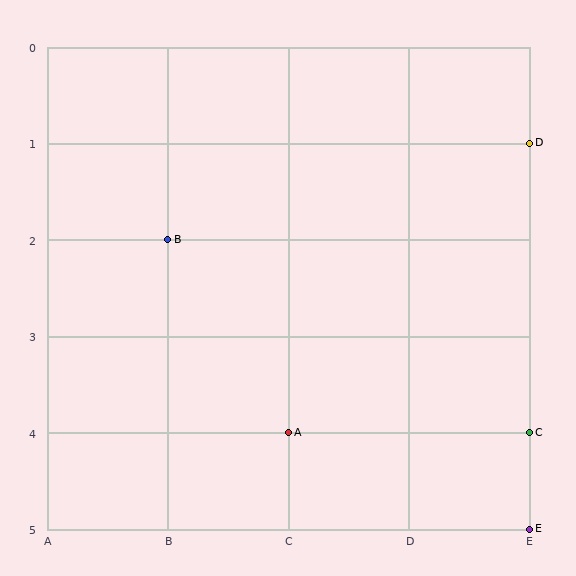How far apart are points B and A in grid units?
Points B and A are 1 column and 2 rows apart (about 2.2 grid units diagonally).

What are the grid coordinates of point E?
Point E is at grid coordinates (E, 5).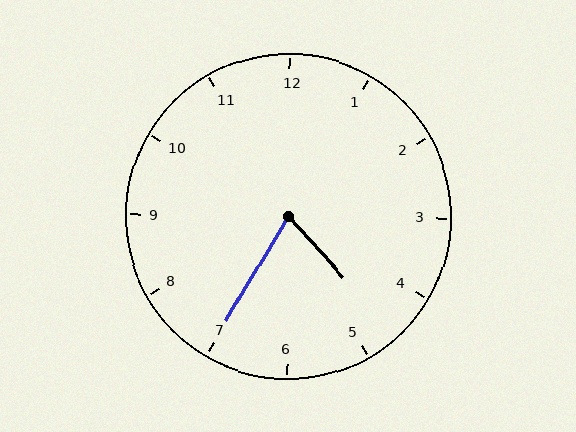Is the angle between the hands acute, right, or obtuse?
It is acute.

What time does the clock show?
4:35.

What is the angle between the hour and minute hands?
Approximately 72 degrees.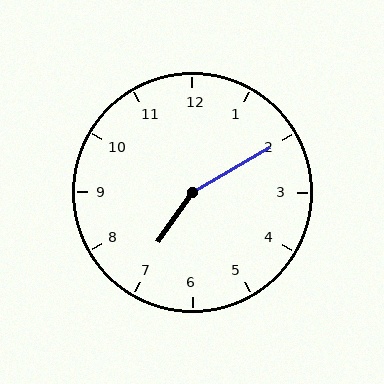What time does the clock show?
7:10.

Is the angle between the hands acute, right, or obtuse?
It is obtuse.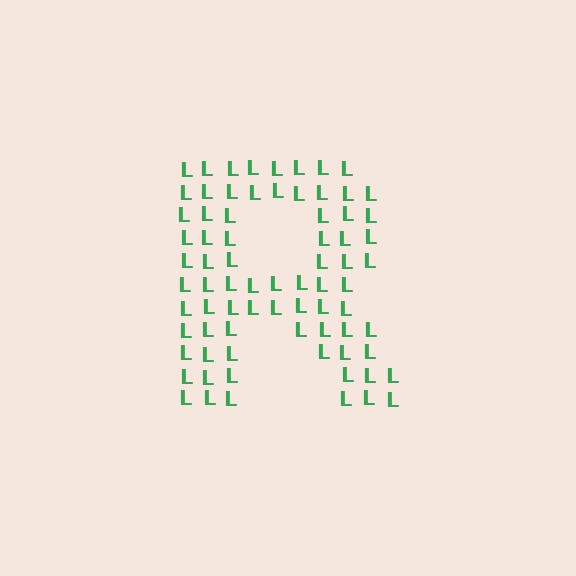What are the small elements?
The small elements are letter L's.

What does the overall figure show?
The overall figure shows the letter R.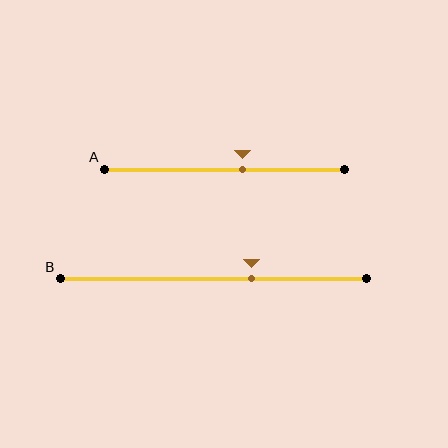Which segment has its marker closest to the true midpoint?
Segment A has its marker closest to the true midpoint.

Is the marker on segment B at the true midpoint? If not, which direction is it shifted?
No, the marker on segment B is shifted to the right by about 13% of the segment length.